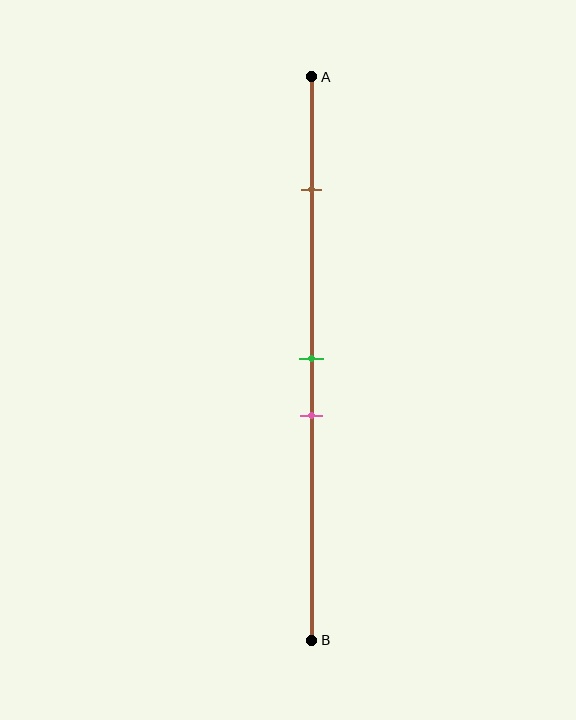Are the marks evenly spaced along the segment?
No, the marks are not evenly spaced.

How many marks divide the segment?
There are 3 marks dividing the segment.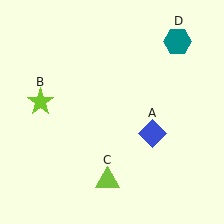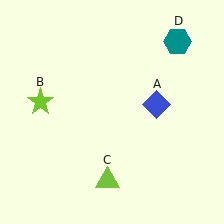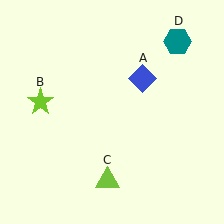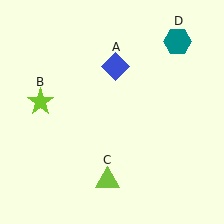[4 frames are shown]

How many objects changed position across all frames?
1 object changed position: blue diamond (object A).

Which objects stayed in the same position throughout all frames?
Lime star (object B) and lime triangle (object C) and teal hexagon (object D) remained stationary.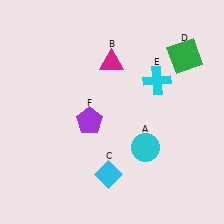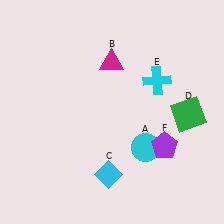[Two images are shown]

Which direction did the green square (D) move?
The green square (D) moved down.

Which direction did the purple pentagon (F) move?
The purple pentagon (F) moved right.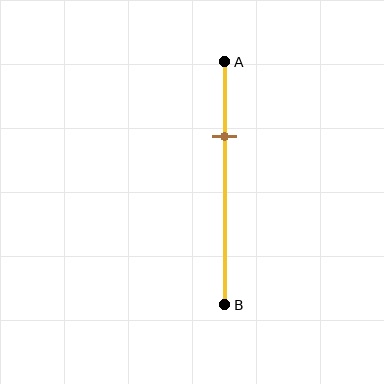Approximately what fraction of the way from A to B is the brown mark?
The brown mark is approximately 30% of the way from A to B.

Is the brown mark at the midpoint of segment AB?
No, the mark is at about 30% from A, not at the 50% midpoint.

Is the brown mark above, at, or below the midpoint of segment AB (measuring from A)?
The brown mark is above the midpoint of segment AB.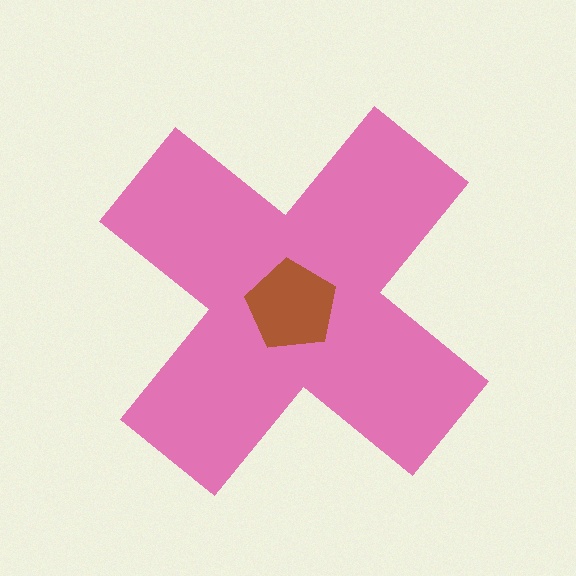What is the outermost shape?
The pink cross.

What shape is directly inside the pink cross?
The brown pentagon.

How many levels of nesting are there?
2.